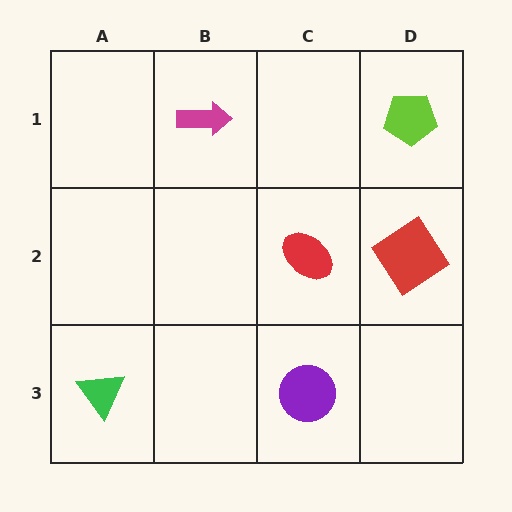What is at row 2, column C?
A red ellipse.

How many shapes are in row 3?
2 shapes.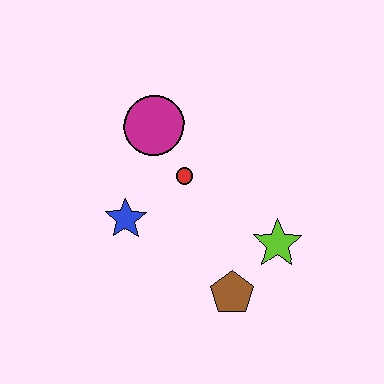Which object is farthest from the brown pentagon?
The magenta circle is farthest from the brown pentagon.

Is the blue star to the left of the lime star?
Yes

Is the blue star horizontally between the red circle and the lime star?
No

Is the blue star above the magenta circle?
No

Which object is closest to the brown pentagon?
The lime star is closest to the brown pentagon.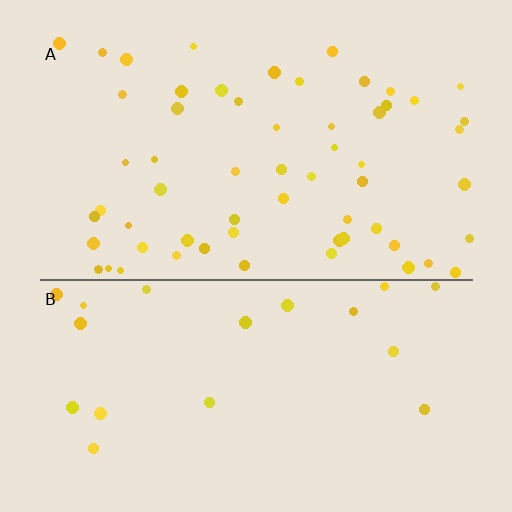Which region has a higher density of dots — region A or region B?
A (the top).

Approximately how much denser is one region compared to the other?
Approximately 3.0× — region A over region B.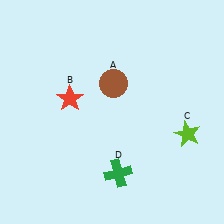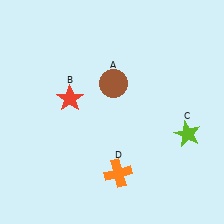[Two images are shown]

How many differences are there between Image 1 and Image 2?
There is 1 difference between the two images.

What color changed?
The cross (D) changed from green in Image 1 to orange in Image 2.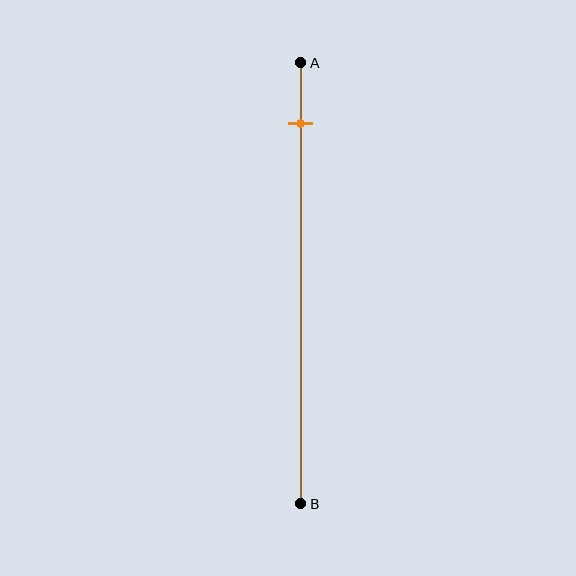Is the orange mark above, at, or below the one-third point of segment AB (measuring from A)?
The orange mark is above the one-third point of segment AB.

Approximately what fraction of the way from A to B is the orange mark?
The orange mark is approximately 15% of the way from A to B.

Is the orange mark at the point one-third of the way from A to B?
No, the mark is at about 15% from A, not at the 33% one-third point.